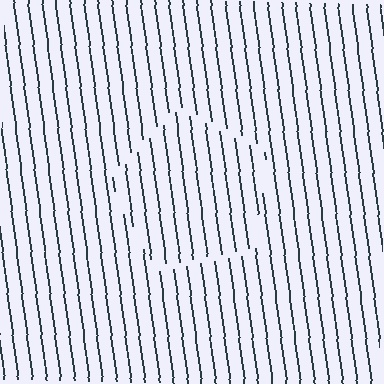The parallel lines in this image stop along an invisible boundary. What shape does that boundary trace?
An illusory pentagon. The interior of the shape contains the same grating, shifted by half a period — the contour is defined by the phase discontinuity where line-ends from the inner and outer gratings abut.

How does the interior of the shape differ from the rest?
The interior of the shape contains the same grating, shifted by half a period — the contour is defined by the phase discontinuity where line-ends from the inner and outer gratings abut.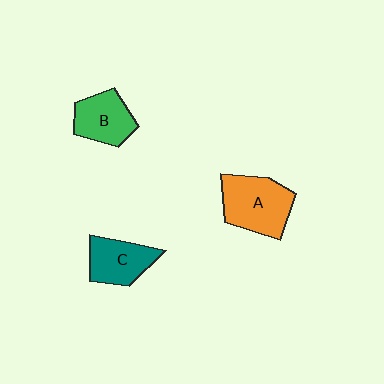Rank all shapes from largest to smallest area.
From largest to smallest: A (orange), C (teal), B (green).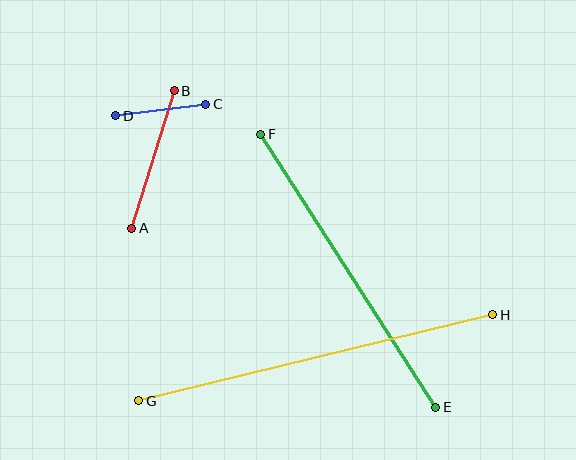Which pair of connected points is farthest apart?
Points G and H are farthest apart.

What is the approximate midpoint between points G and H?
The midpoint is at approximately (316, 358) pixels.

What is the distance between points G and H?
The distance is approximately 364 pixels.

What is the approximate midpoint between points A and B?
The midpoint is at approximately (153, 160) pixels.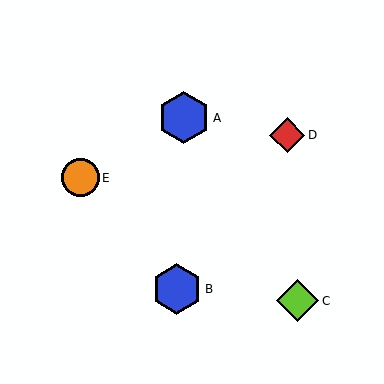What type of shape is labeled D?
Shape D is a red diamond.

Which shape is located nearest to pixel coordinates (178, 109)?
The blue hexagon (labeled A) at (184, 118) is nearest to that location.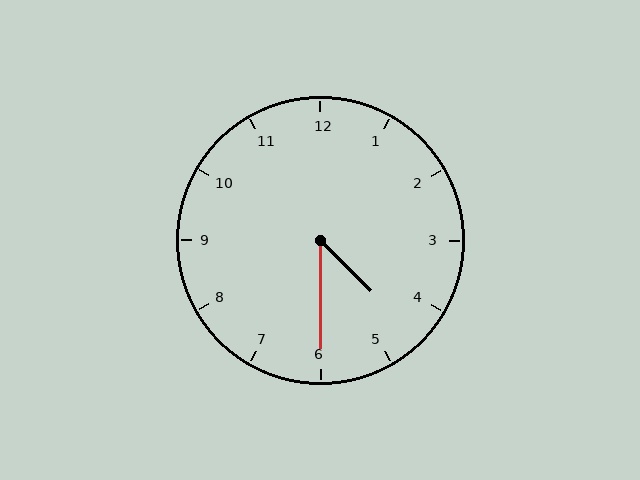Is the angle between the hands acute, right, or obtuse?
It is acute.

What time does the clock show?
4:30.